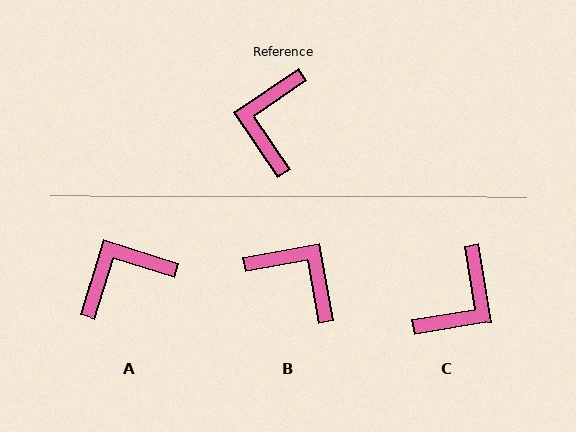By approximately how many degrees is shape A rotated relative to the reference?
Approximately 52 degrees clockwise.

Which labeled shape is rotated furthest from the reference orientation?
C, about 155 degrees away.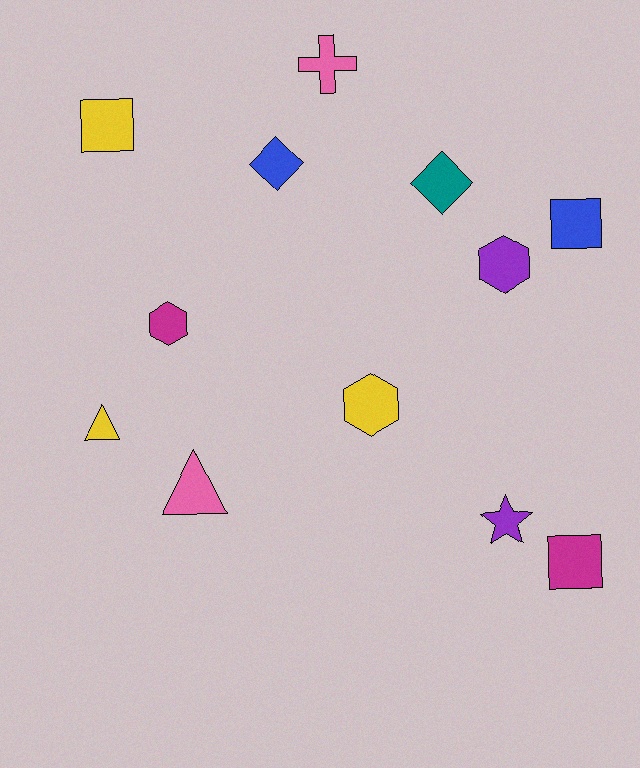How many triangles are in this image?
There are 2 triangles.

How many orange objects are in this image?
There are no orange objects.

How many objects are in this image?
There are 12 objects.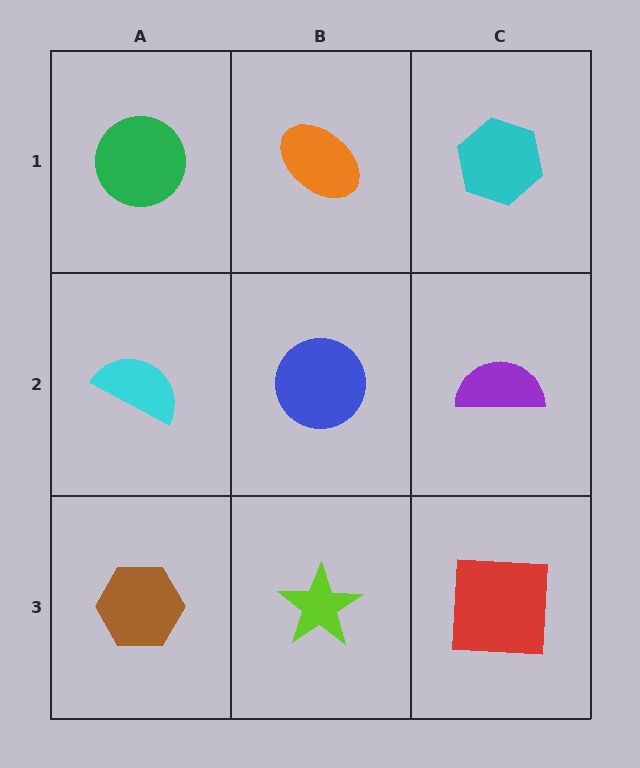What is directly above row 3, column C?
A purple semicircle.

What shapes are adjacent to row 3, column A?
A cyan semicircle (row 2, column A), a lime star (row 3, column B).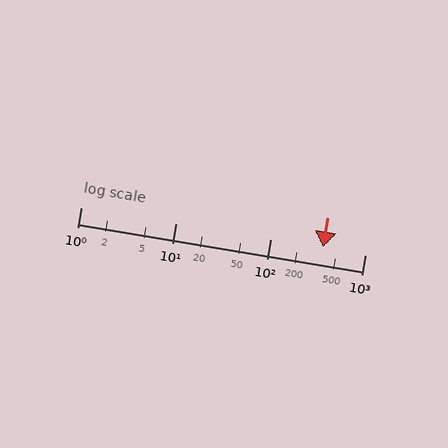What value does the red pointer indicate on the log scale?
The pointer indicates approximately 360.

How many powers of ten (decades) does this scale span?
The scale spans 3 decades, from 1 to 1000.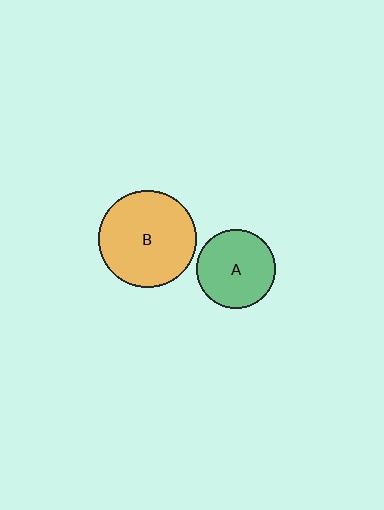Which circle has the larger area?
Circle B (orange).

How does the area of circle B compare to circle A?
Approximately 1.5 times.